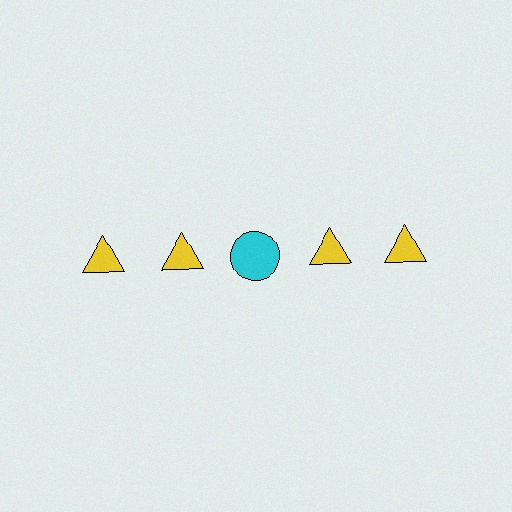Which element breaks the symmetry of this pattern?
The cyan circle in the top row, center column breaks the symmetry. All other shapes are yellow triangles.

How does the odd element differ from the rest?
It differs in both color (cyan instead of yellow) and shape (circle instead of triangle).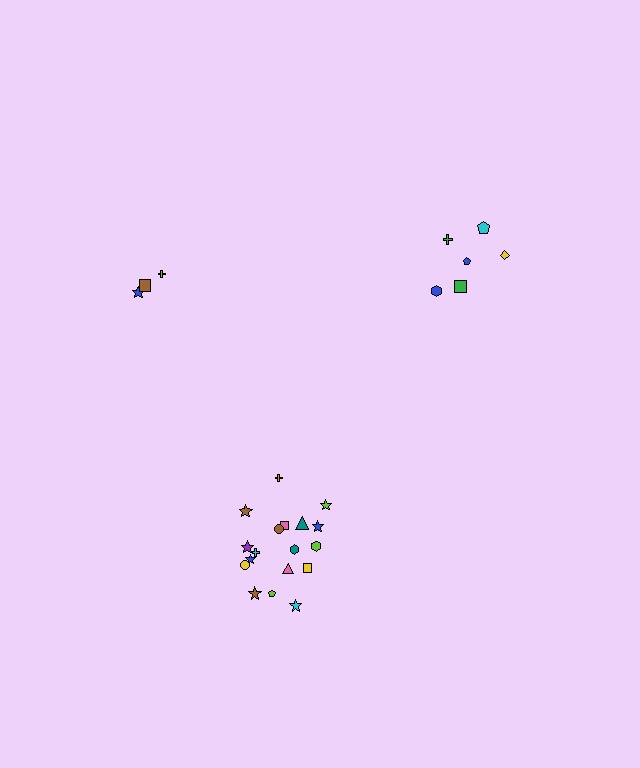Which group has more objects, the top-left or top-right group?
The top-right group.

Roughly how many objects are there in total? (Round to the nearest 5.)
Roughly 25 objects in total.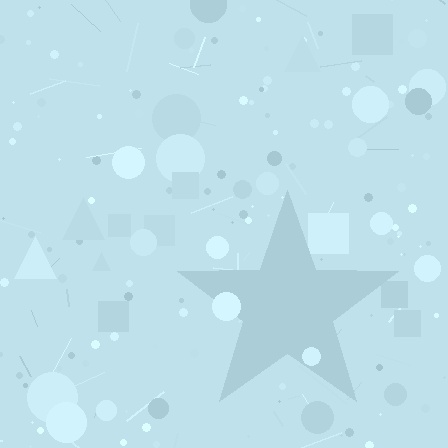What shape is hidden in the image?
A star is hidden in the image.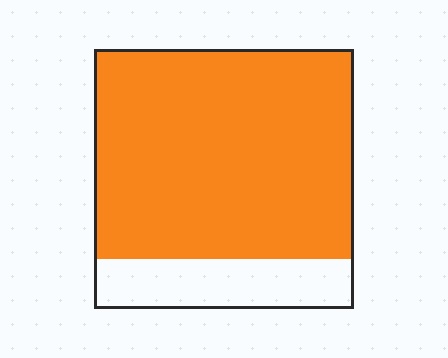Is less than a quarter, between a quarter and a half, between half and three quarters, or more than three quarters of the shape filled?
More than three quarters.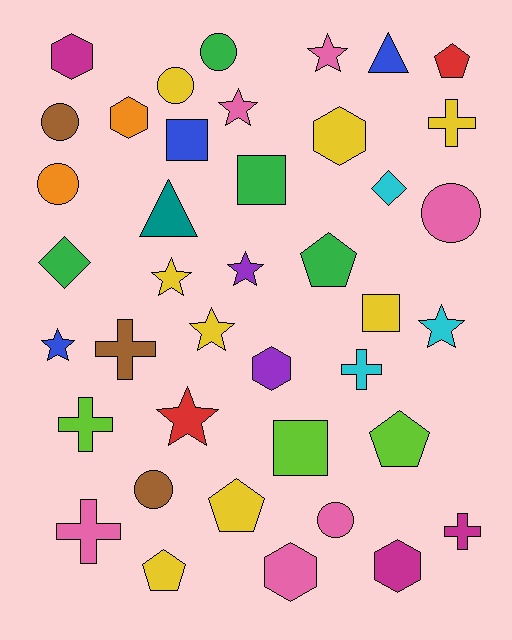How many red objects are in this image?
There are 2 red objects.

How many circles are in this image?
There are 7 circles.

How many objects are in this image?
There are 40 objects.